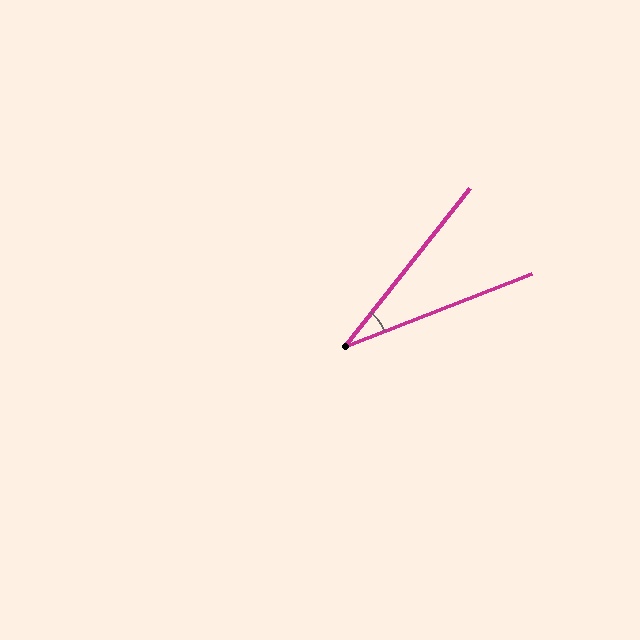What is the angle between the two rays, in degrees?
Approximately 31 degrees.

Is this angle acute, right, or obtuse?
It is acute.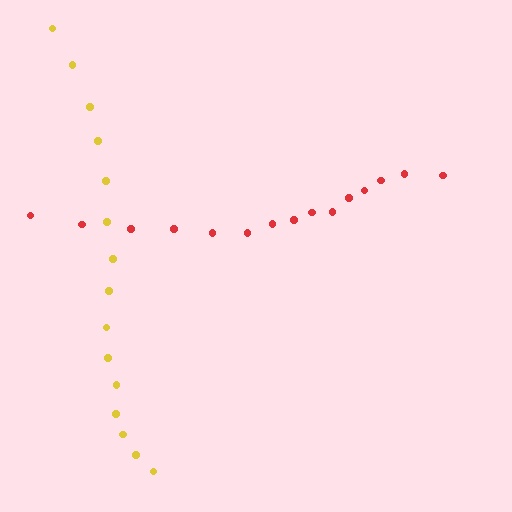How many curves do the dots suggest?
There are 2 distinct paths.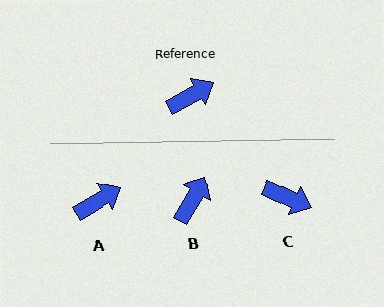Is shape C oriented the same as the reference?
No, it is off by about 53 degrees.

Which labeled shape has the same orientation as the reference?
A.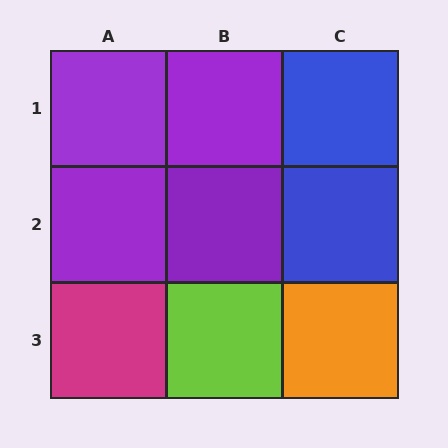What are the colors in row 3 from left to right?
Magenta, lime, orange.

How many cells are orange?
1 cell is orange.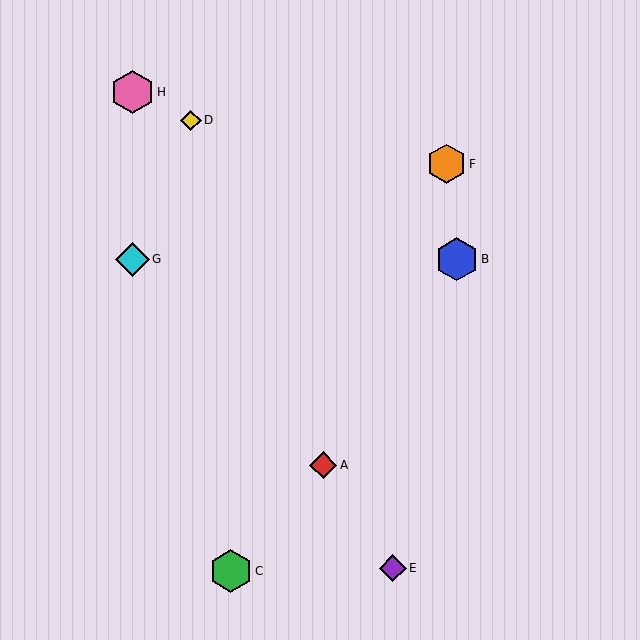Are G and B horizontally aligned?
Yes, both are at y≈259.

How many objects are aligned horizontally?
2 objects (B, G) are aligned horizontally.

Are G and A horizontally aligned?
No, G is at y≈259 and A is at y≈465.